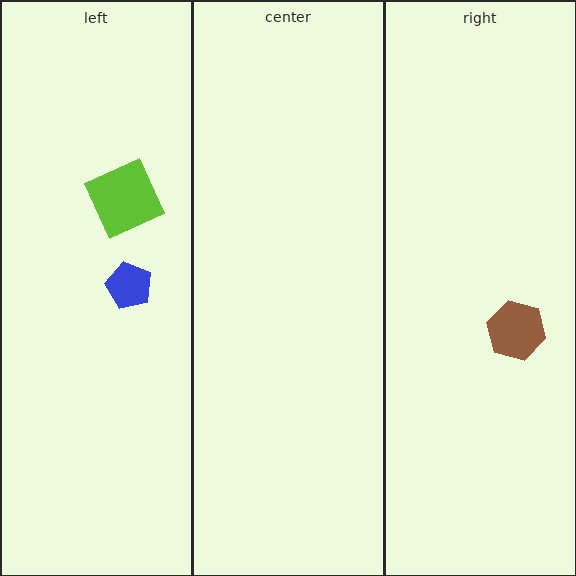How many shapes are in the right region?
1.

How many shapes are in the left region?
2.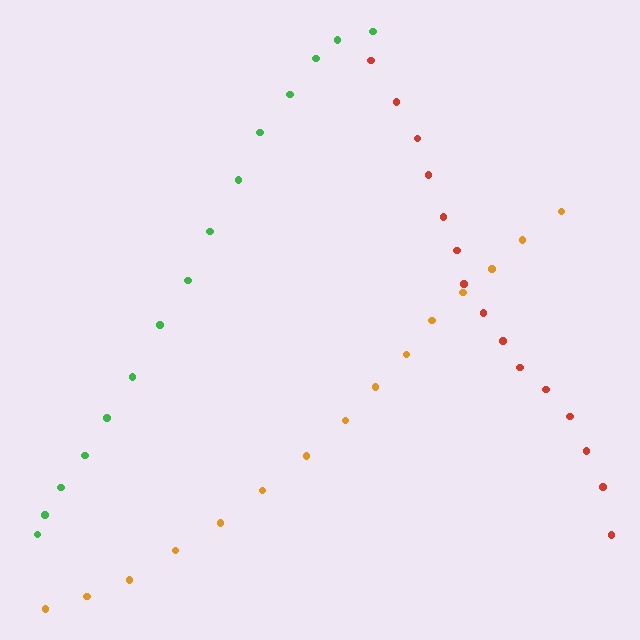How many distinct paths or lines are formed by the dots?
There are 3 distinct paths.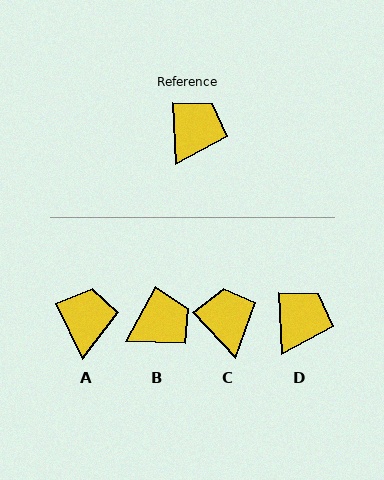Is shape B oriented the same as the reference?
No, it is off by about 31 degrees.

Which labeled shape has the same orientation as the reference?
D.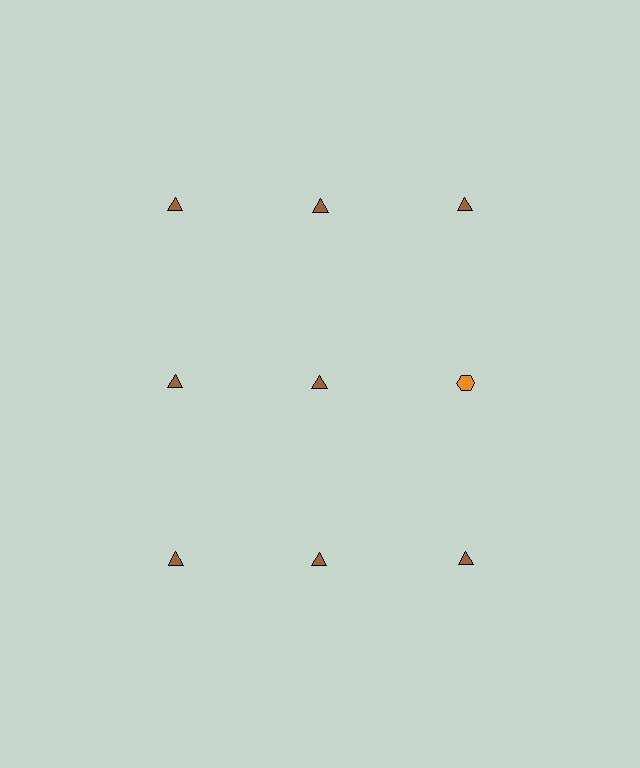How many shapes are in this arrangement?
There are 9 shapes arranged in a grid pattern.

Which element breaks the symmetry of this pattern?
The orange hexagon in the second row, center column breaks the symmetry. All other shapes are brown triangles.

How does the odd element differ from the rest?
It differs in both color (orange instead of brown) and shape (hexagon instead of triangle).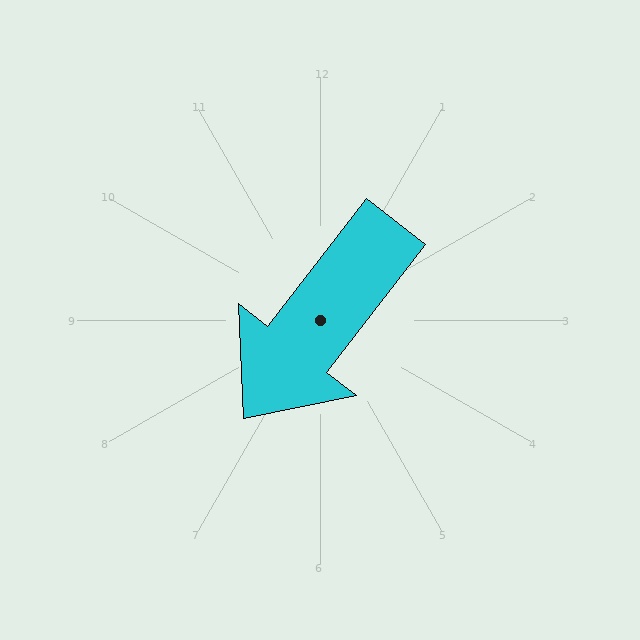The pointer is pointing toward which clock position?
Roughly 7 o'clock.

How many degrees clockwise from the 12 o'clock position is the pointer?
Approximately 218 degrees.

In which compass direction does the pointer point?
Southwest.